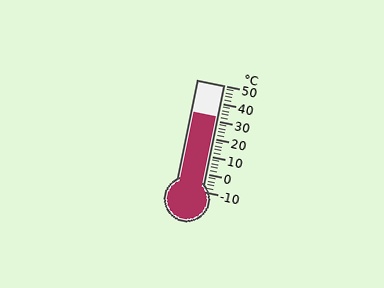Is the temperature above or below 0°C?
The temperature is above 0°C.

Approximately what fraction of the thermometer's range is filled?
The thermometer is filled to approximately 70% of its range.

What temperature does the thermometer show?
The thermometer shows approximately 32°C.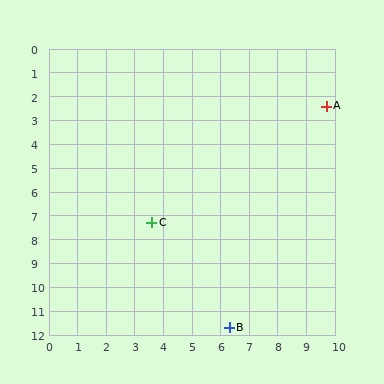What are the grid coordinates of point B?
Point B is at approximately (6.3, 11.7).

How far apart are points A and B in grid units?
Points A and B are about 9.9 grid units apart.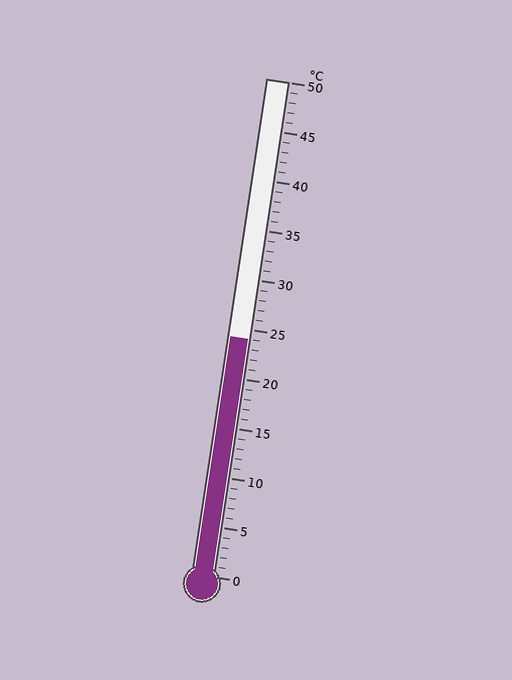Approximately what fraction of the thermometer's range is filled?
The thermometer is filled to approximately 50% of its range.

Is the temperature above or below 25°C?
The temperature is below 25°C.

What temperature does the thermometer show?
The thermometer shows approximately 24°C.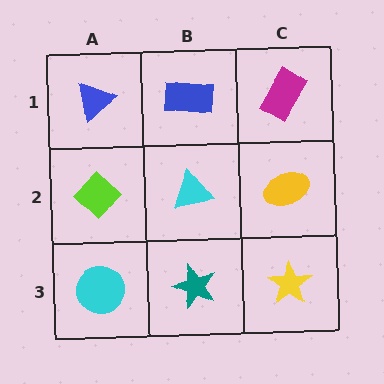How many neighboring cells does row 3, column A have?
2.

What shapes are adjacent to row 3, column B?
A cyan triangle (row 2, column B), a cyan circle (row 3, column A), a yellow star (row 3, column C).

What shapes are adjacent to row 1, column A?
A lime diamond (row 2, column A), a blue rectangle (row 1, column B).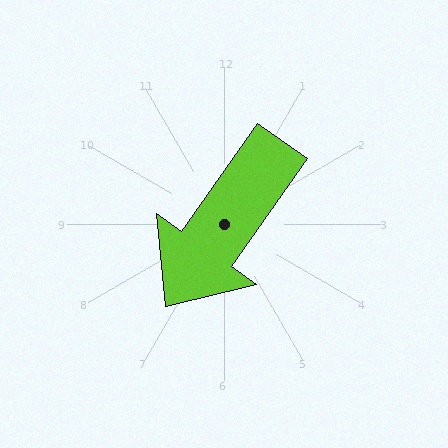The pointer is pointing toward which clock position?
Roughly 7 o'clock.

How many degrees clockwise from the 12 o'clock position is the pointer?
Approximately 215 degrees.